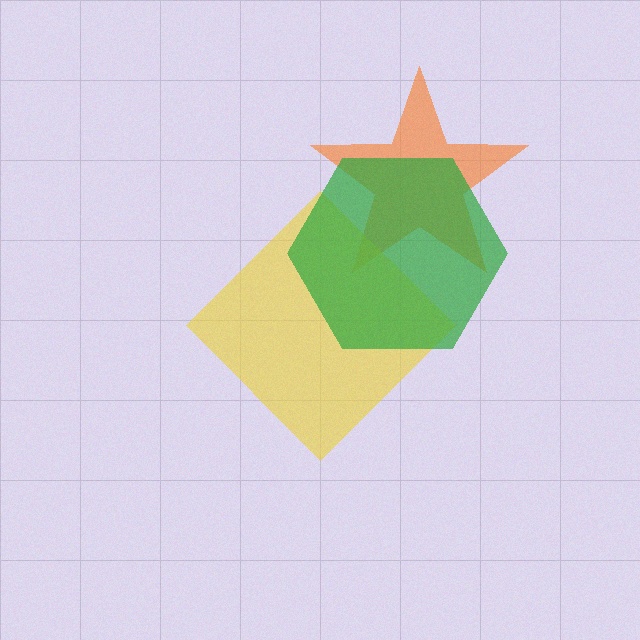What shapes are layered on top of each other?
The layered shapes are: an orange star, a yellow diamond, a green hexagon.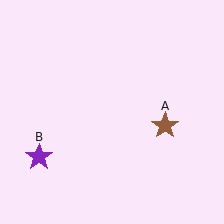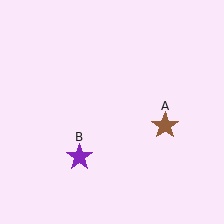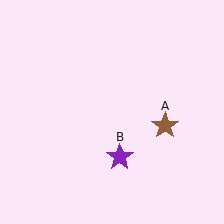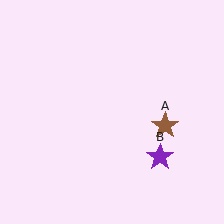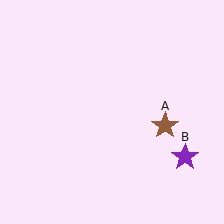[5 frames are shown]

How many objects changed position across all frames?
1 object changed position: purple star (object B).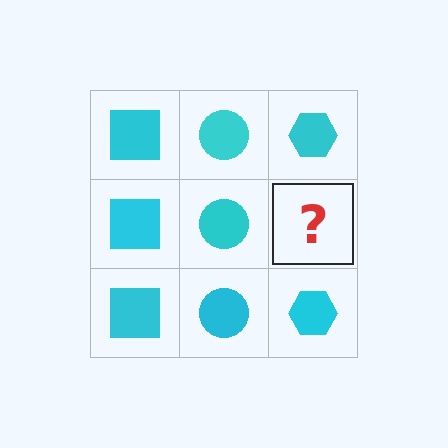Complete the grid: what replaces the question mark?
The question mark should be replaced with a cyan hexagon.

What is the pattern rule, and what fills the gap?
The rule is that each column has a consistent shape. The gap should be filled with a cyan hexagon.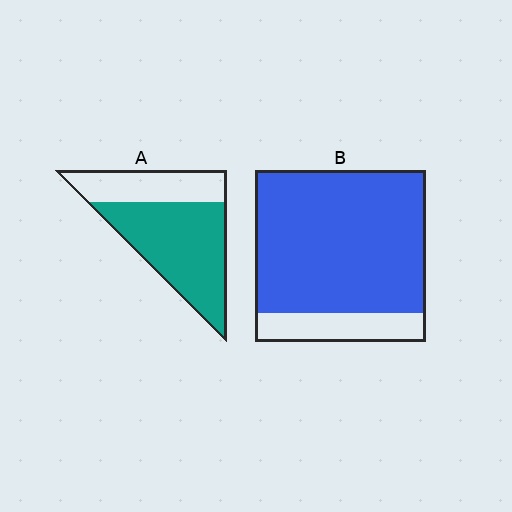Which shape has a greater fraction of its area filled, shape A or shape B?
Shape B.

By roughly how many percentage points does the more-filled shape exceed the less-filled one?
By roughly 15 percentage points (B over A).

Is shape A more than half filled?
Yes.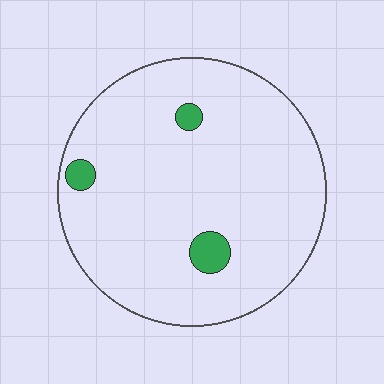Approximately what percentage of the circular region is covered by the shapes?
Approximately 5%.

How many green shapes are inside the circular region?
3.